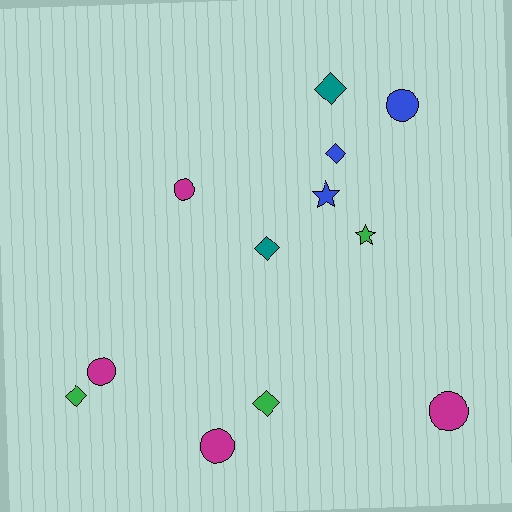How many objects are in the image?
There are 12 objects.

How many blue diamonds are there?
There is 1 blue diamond.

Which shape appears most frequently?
Diamond, with 5 objects.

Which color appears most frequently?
Magenta, with 4 objects.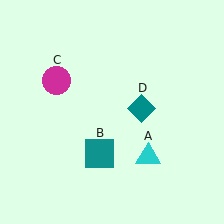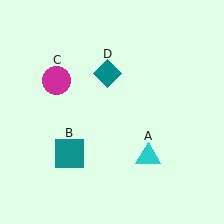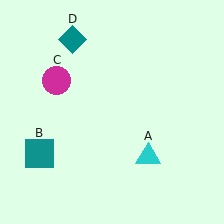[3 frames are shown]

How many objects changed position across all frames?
2 objects changed position: teal square (object B), teal diamond (object D).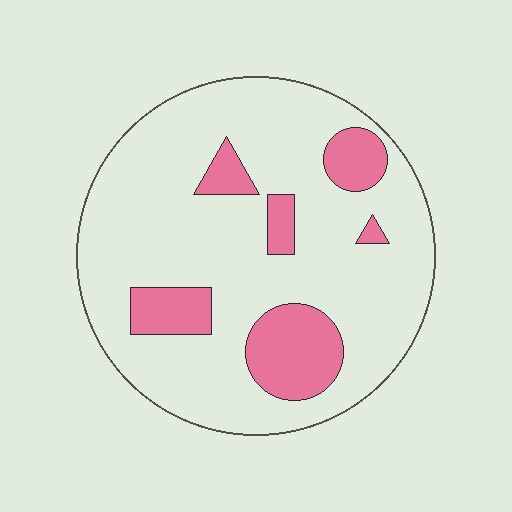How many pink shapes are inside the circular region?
6.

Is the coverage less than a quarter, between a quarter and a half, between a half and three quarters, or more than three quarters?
Less than a quarter.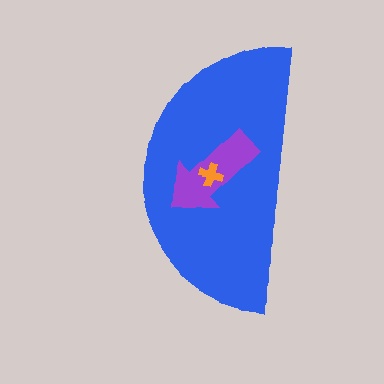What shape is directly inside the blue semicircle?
The purple arrow.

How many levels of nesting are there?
3.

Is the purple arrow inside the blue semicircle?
Yes.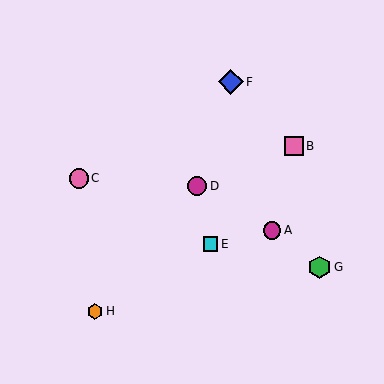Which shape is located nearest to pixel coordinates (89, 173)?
The pink circle (labeled C) at (79, 178) is nearest to that location.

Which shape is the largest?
The blue diamond (labeled F) is the largest.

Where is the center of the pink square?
The center of the pink square is at (294, 146).